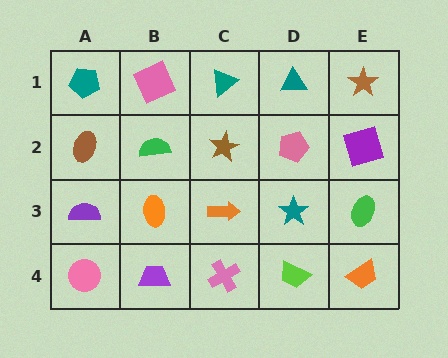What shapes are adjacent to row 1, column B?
A green semicircle (row 2, column B), a teal pentagon (row 1, column A), a teal triangle (row 1, column C).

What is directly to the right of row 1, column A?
A pink square.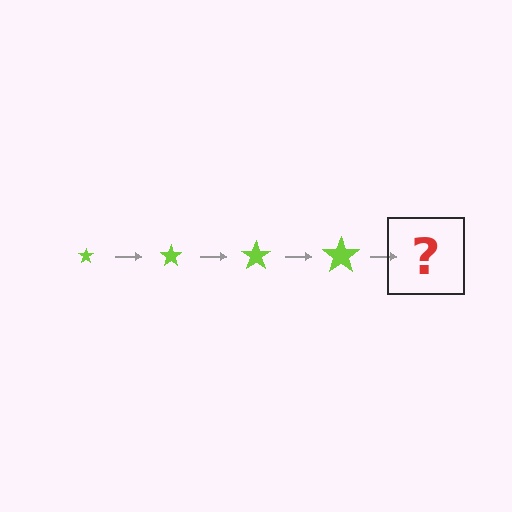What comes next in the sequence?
The next element should be a lime star, larger than the previous one.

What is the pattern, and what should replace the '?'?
The pattern is that the star gets progressively larger each step. The '?' should be a lime star, larger than the previous one.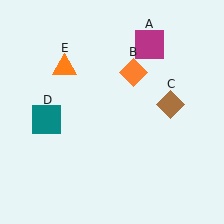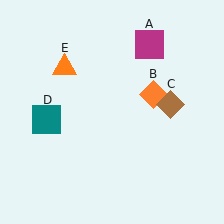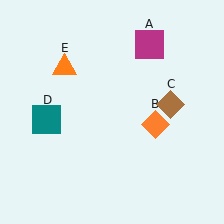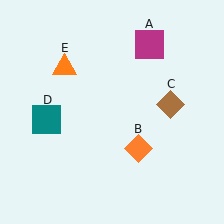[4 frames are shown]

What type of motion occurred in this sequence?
The orange diamond (object B) rotated clockwise around the center of the scene.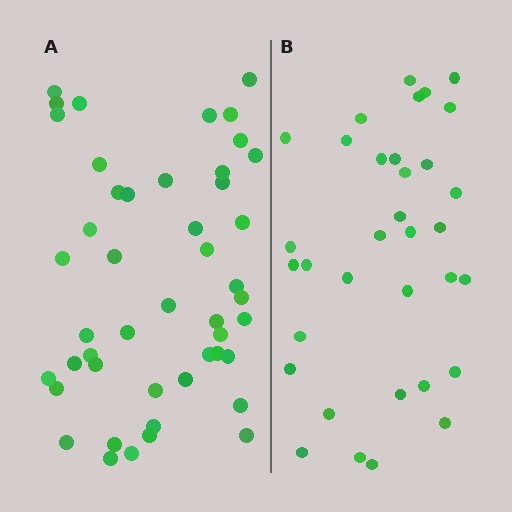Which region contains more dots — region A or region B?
Region A (the left region) has more dots.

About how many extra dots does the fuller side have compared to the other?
Region A has approximately 15 more dots than region B.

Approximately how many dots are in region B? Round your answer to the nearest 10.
About 30 dots. (The exact count is 34, which rounds to 30.)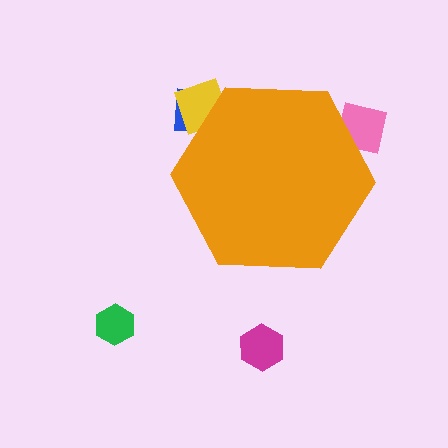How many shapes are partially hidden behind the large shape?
3 shapes are partially hidden.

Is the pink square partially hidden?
Yes, the pink square is partially hidden behind the orange hexagon.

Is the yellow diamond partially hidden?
Yes, the yellow diamond is partially hidden behind the orange hexagon.